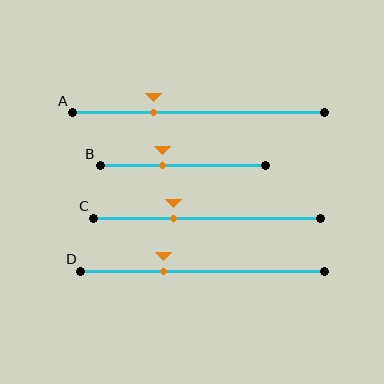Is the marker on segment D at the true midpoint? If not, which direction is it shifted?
No, the marker on segment D is shifted to the left by about 16% of the segment length.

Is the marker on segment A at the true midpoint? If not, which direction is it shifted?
No, the marker on segment A is shifted to the left by about 18% of the segment length.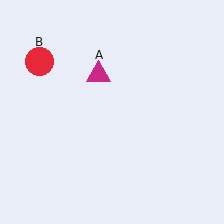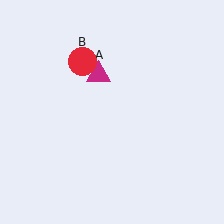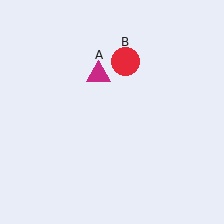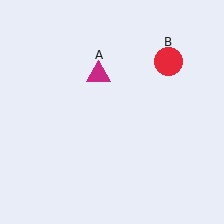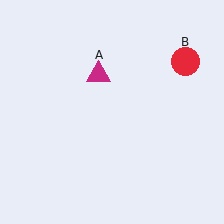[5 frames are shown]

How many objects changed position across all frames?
1 object changed position: red circle (object B).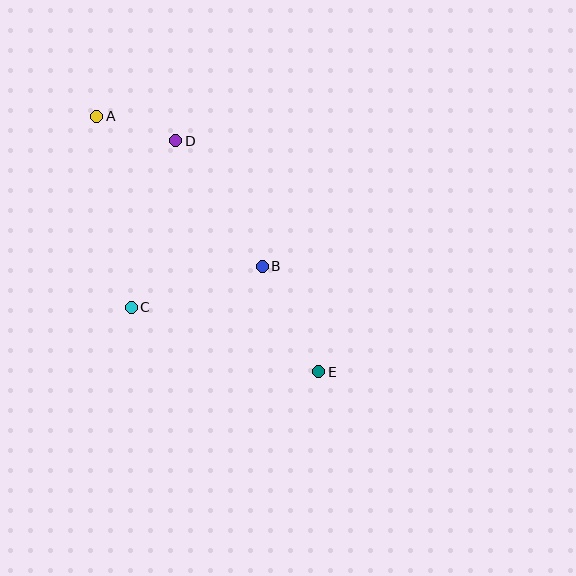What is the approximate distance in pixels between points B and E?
The distance between B and E is approximately 119 pixels.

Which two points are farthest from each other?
Points A and E are farthest from each other.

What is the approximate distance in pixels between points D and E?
The distance between D and E is approximately 271 pixels.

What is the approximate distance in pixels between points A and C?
The distance between A and C is approximately 194 pixels.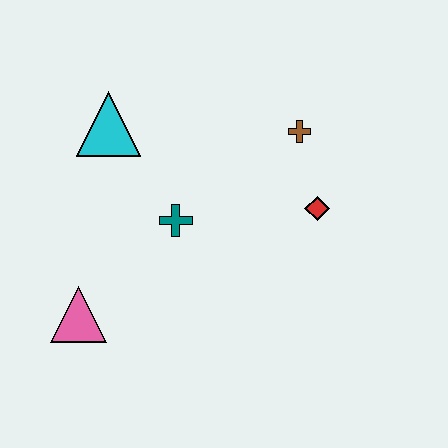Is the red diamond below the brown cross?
Yes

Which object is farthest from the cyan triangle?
The red diamond is farthest from the cyan triangle.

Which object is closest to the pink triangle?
The teal cross is closest to the pink triangle.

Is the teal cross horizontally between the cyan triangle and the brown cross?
Yes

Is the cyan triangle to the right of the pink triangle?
Yes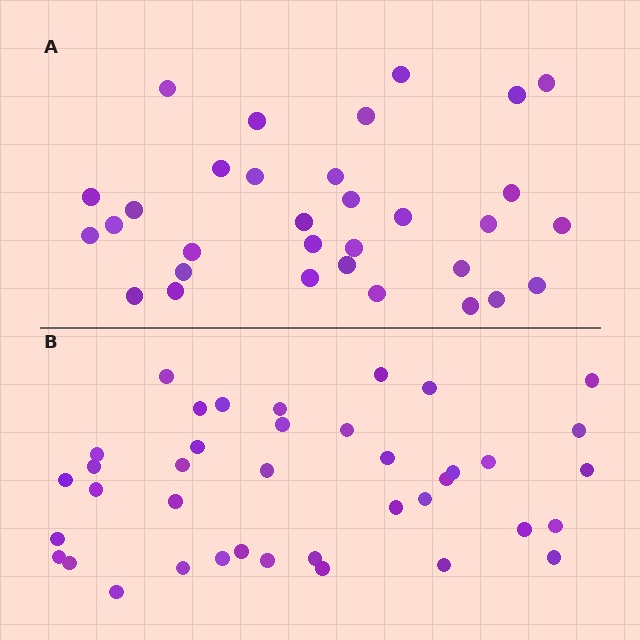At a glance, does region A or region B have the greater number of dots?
Region B (the bottom region) has more dots.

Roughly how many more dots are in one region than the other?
Region B has roughly 8 or so more dots than region A.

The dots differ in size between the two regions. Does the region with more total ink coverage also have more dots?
No. Region A has more total ink coverage because its dots are larger, but region B actually contains more individual dots. Total area can be misleading — the number of items is what matters here.